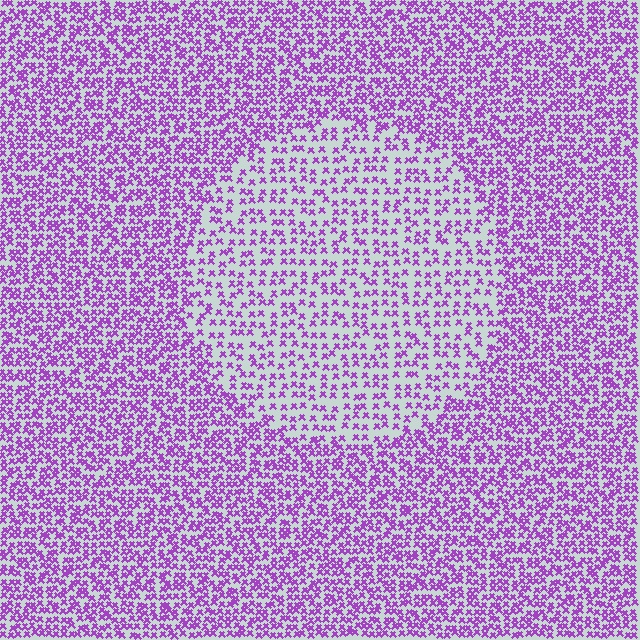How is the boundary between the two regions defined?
The boundary is defined by a change in element density (approximately 1.9x ratio). All elements are the same color, size, and shape.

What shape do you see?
I see a circle.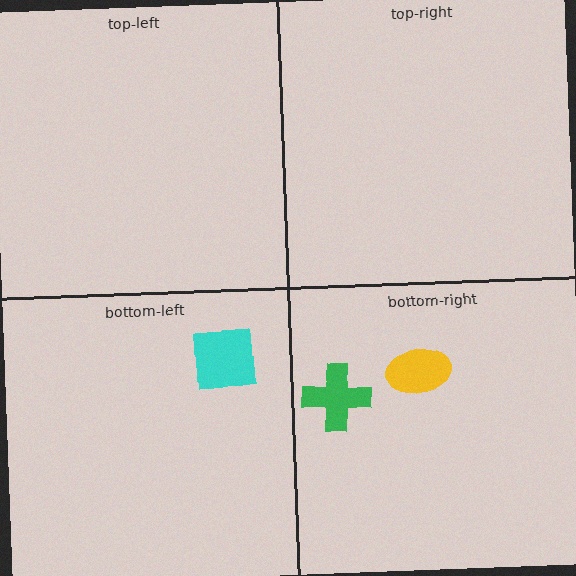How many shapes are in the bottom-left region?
1.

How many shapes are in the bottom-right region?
2.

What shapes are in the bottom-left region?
The cyan square.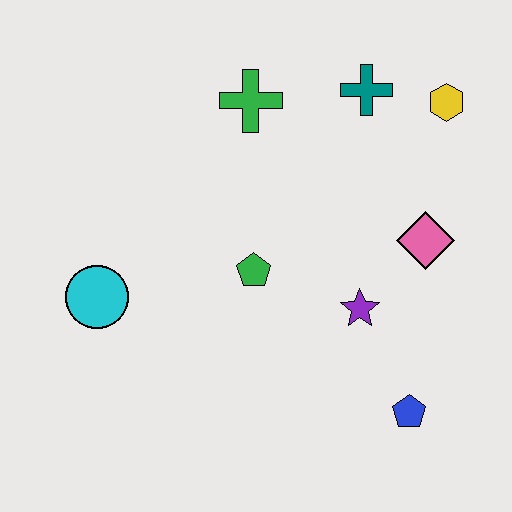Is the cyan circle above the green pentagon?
No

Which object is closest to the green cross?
The teal cross is closest to the green cross.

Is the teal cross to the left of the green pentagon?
No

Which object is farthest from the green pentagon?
The yellow hexagon is farthest from the green pentagon.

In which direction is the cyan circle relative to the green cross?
The cyan circle is below the green cross.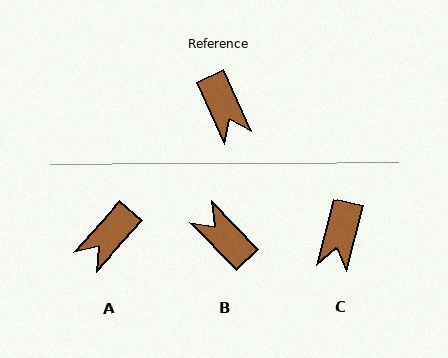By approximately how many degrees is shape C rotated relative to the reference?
Approximately 38 degrees clockwise.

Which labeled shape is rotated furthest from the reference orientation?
B, about 160 degrees away.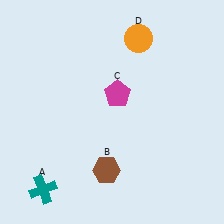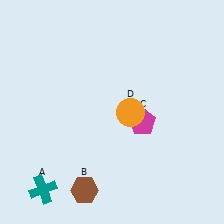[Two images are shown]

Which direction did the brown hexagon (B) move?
The brown hexagon (B) moved left.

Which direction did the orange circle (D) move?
The orange circle (D) moved down.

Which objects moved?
The objects that moved are: the brown hexagon (B), the magenta pentagon (C), the orange circle (D).